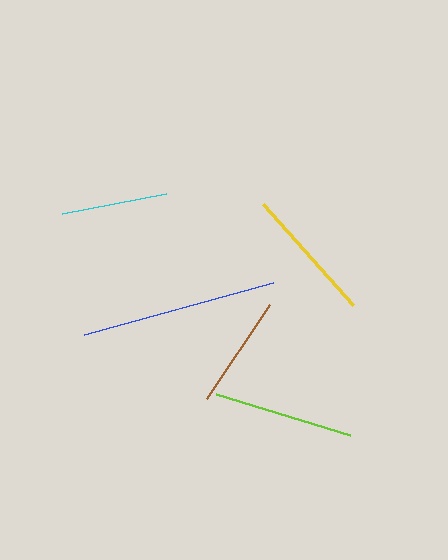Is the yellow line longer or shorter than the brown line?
The yellow line is longer than the brown line.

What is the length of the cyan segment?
The cyan segment is approximately 106 pixels long.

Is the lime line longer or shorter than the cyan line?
The lime line is longer than the cyan line.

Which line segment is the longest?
The blue line is the longest at approximately 196 pixels.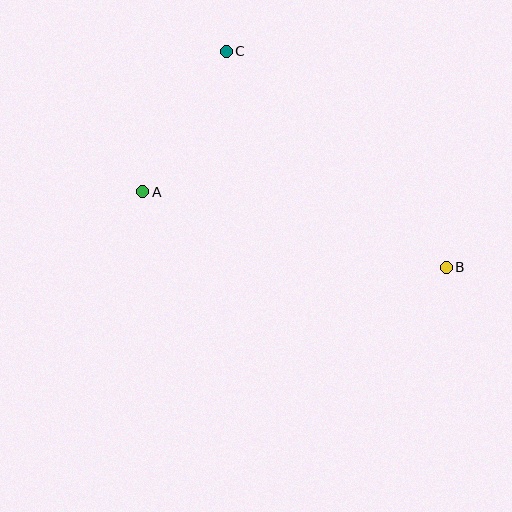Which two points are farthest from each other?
Points A and B are farthest from each other.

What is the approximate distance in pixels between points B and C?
The distance between B and C is approximately 308 pixels.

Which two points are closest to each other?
Points A and C are closest to each other.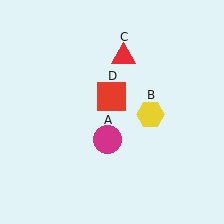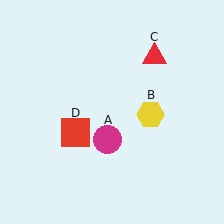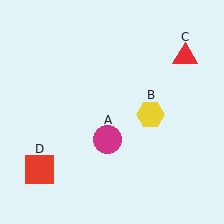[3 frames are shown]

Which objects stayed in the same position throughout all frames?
Magenta circle (object A) and yellow hexagon (object B) remained stationary.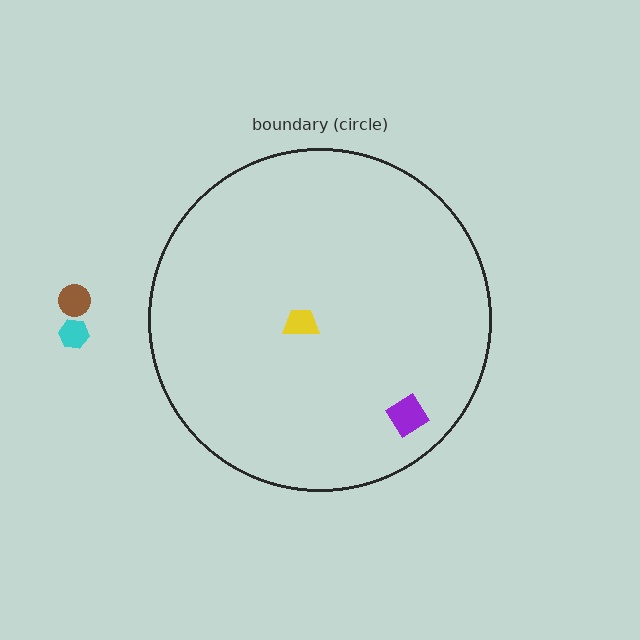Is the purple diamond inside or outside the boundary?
Inside.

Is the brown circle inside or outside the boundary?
Outside.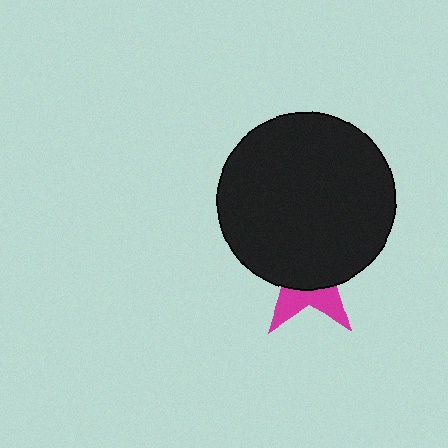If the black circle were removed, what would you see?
You would see the complete magenta star.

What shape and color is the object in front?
The object in front is a black circle.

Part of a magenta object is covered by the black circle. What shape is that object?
It is a star.